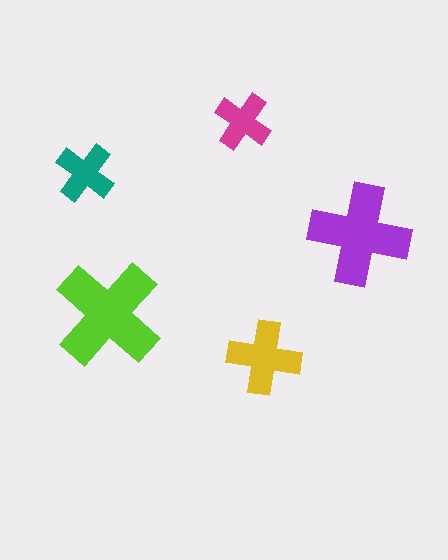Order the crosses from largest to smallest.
the lime one, the purple one, the yellow one, the teal one, the magenta one.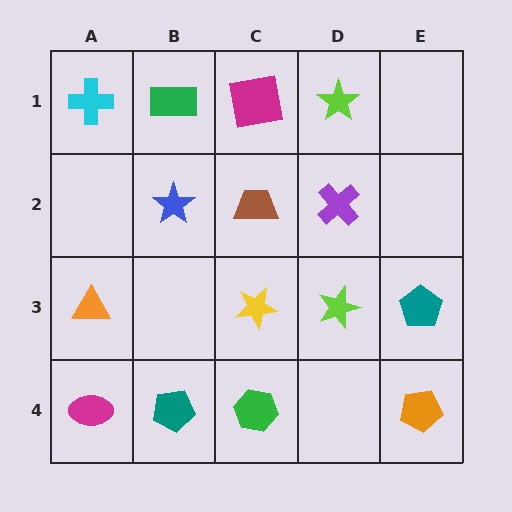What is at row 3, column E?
A teal pentagon.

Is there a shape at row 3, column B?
No, that cell is empty.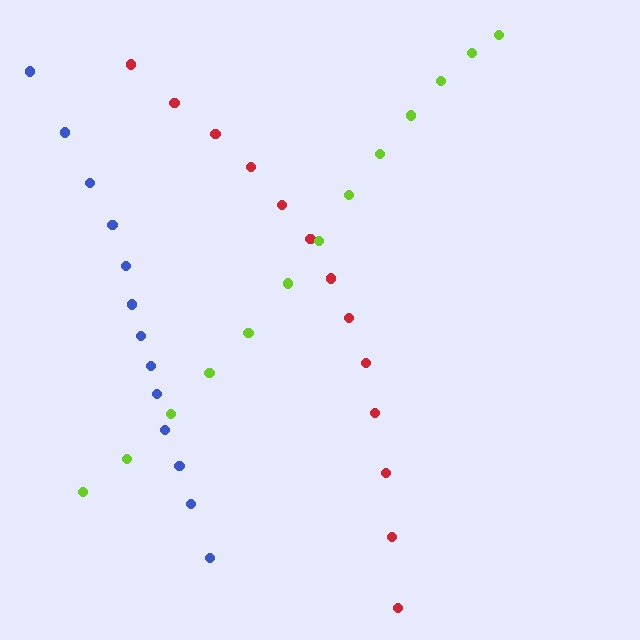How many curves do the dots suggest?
There are 3 distinct paths.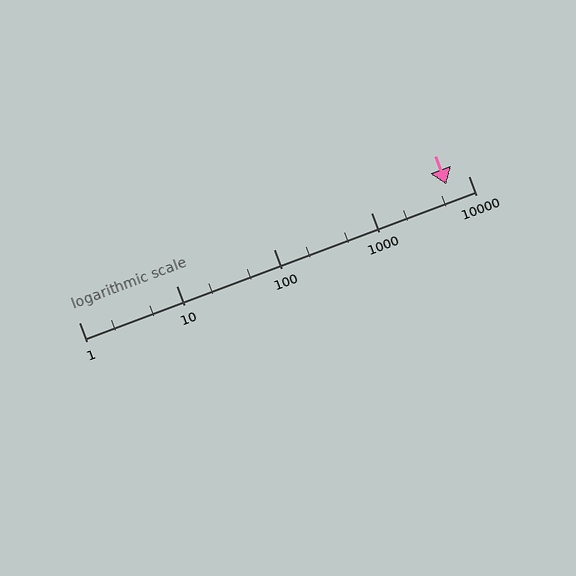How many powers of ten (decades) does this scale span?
The scale spans 4 decades, from 1 to 10000.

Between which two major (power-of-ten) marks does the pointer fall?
The pointer is between 1000 and 10000.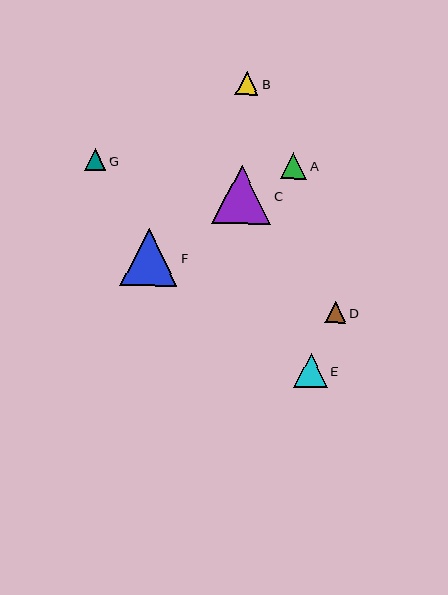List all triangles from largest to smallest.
From largest to smallest: C, F, E, A, B, G, D.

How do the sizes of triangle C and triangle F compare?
Triangle C and triangle F are approximately the same size.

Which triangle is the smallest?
Triangle D is the smallest with a size of approximately 21 pixels.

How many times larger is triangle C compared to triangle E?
Triangle C is approximately 1.7 times the size of triangle E.